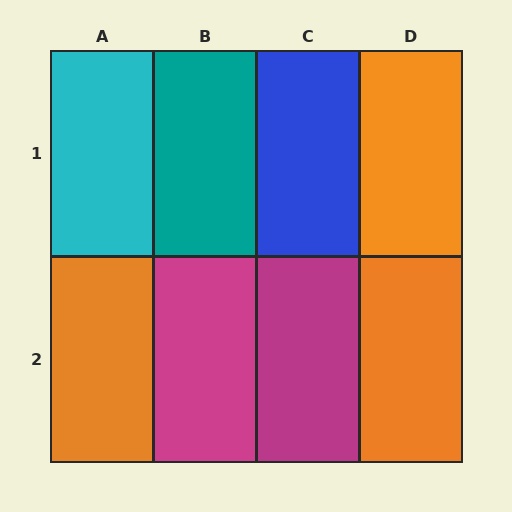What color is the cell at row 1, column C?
Blue.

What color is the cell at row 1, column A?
Cyan.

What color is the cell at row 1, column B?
Teal.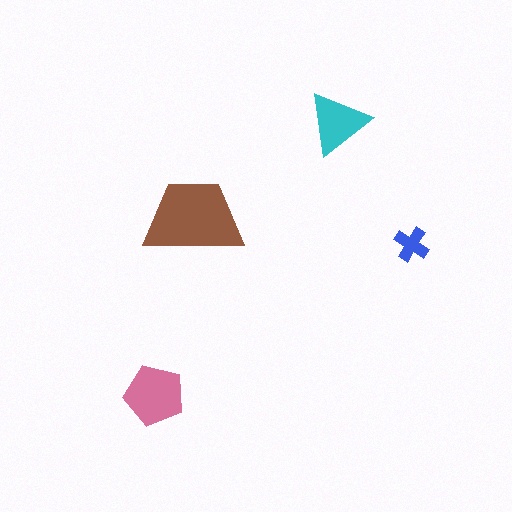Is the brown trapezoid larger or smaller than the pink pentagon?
Larger.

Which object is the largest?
The brown trapezoid.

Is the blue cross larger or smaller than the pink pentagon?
Smaller.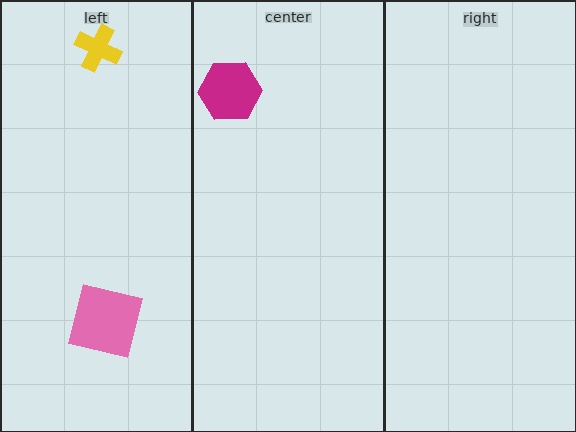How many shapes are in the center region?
1.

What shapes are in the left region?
The pink square, the yellow cross.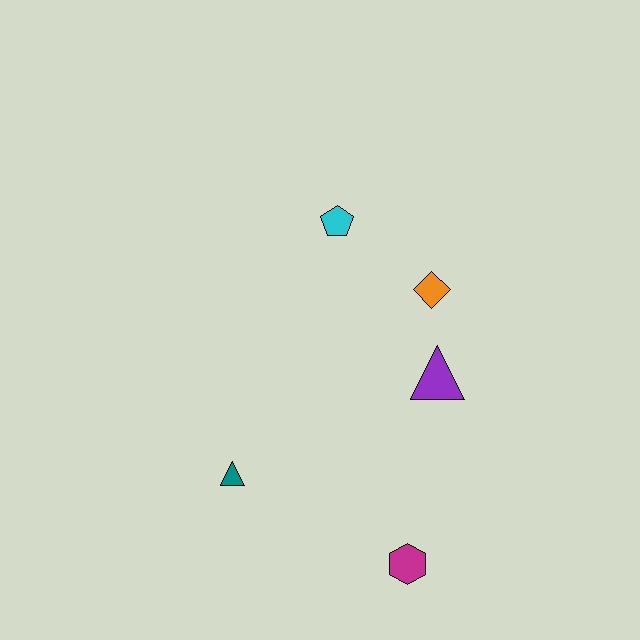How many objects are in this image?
There are 5 objects.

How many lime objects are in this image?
There are no lime objects.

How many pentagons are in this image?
There is 1 pentagon.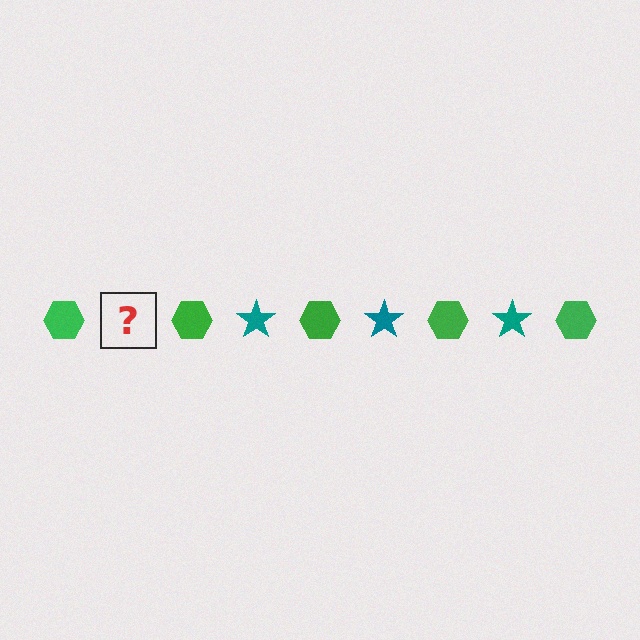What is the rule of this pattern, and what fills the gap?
The rule is that the pattern alternates between green hexagon and teal star. The gap should be filled with a teal star.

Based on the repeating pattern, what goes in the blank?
The blank should be a teal star.